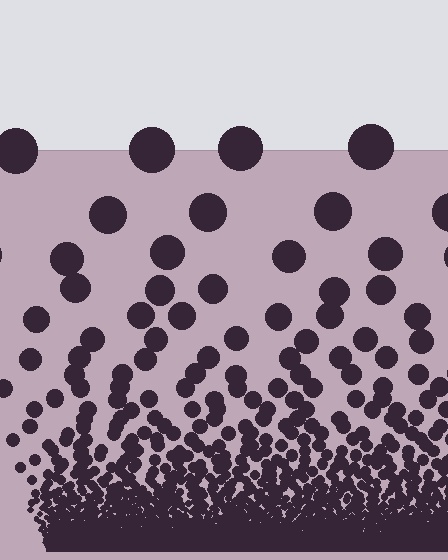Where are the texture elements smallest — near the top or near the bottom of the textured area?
Near the bottom.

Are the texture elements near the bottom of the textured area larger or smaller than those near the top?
Smaller. The gradient is inverted — elements near the bottom are smaller and denser.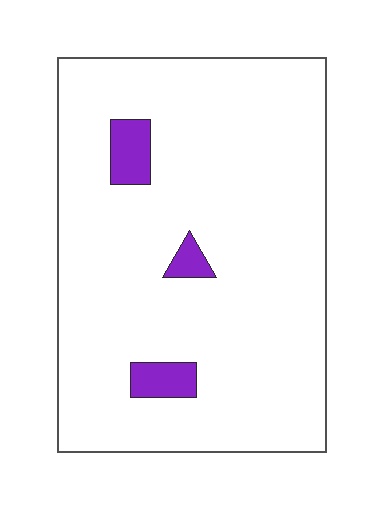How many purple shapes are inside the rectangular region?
3.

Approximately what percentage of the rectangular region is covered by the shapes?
Approximately 5%.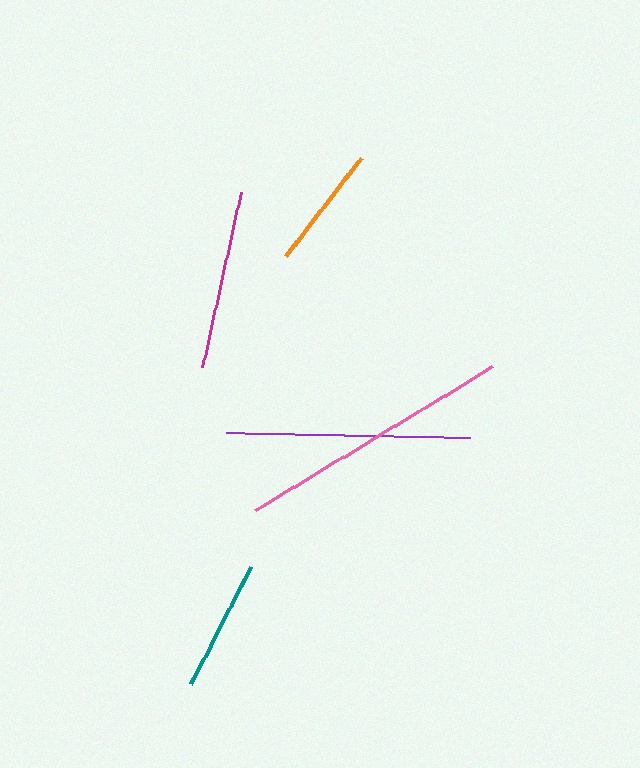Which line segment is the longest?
The pink line is the longest at approximately 277 pixels.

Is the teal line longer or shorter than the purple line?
The purple line is longer than the teal line.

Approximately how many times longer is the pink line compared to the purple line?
The pink line is approximately 1.1 times the length of the purple line.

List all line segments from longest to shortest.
From longest to shortest: pink, purple, magenta, teal, orange.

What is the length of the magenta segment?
The magenta segment is approximately 179 pixels long.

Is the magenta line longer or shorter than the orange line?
The magenta line is longer than the orange line.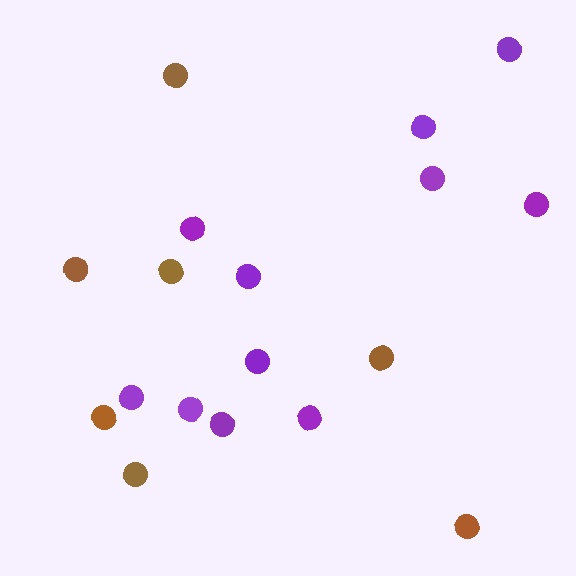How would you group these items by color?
There are 2 groups: one group of brown circles (7) and one group of purple circles (11).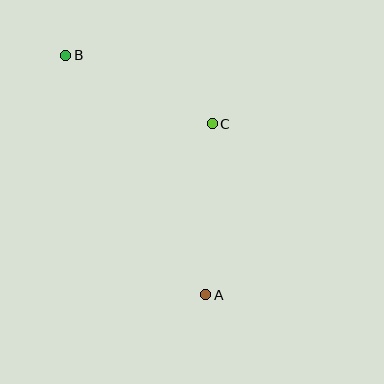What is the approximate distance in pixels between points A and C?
The distance between A and C is approximately 171 pixels.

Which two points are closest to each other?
Points B and C are closest to each other.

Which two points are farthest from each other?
Points A and B are farthest from each other.